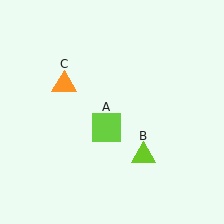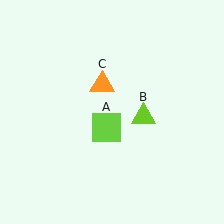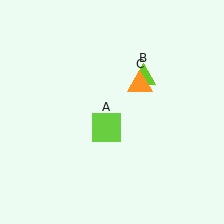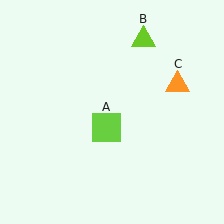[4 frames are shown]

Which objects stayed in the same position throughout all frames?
Lime square (object A) remained stationary.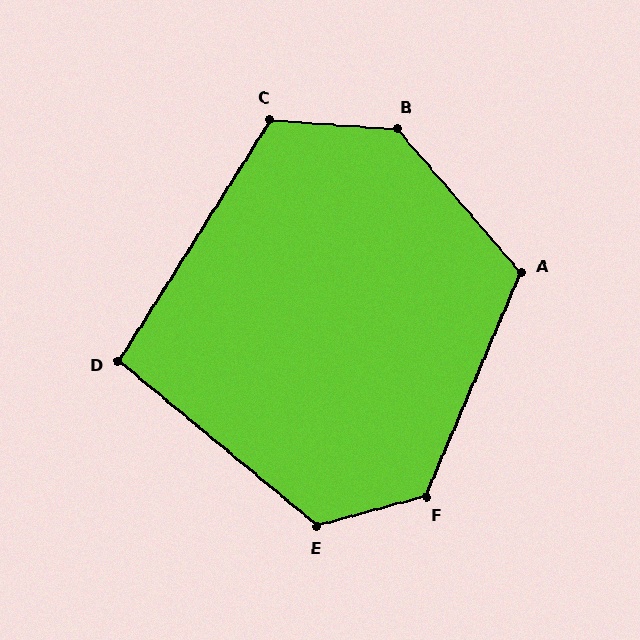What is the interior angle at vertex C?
Approximately 118 degrees (obtuse).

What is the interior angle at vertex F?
Approximately 128 degrees (obtuse).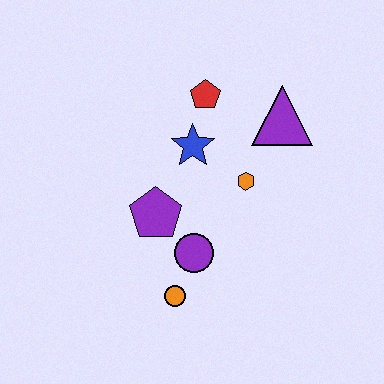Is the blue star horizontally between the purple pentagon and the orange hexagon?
Yes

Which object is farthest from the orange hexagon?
The orange circle is farthest from the orange hexagon.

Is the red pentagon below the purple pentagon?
No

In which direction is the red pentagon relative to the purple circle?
The red pentagon is above the purple circle.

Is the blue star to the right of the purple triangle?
No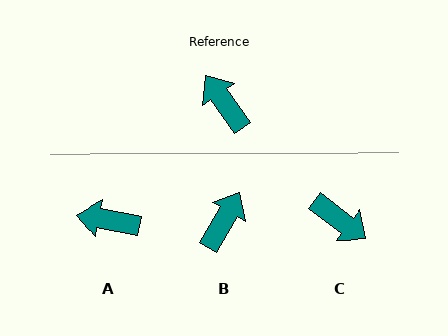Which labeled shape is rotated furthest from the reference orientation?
C, about 162 degrees away.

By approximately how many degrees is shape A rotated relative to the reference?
Approximately 44 degrees counter-clockwise.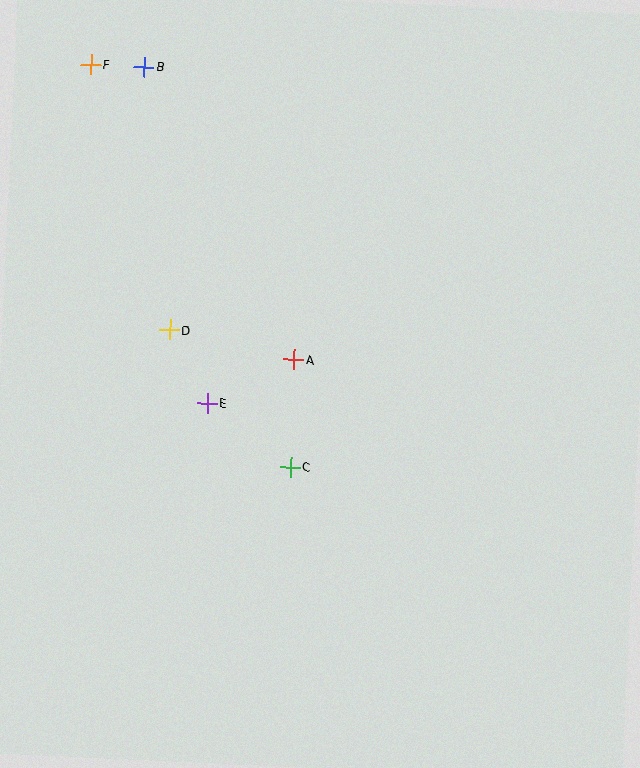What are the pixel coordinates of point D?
Point D is at (170, 330).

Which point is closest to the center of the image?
Point A at (294, 359) is closest to the center.